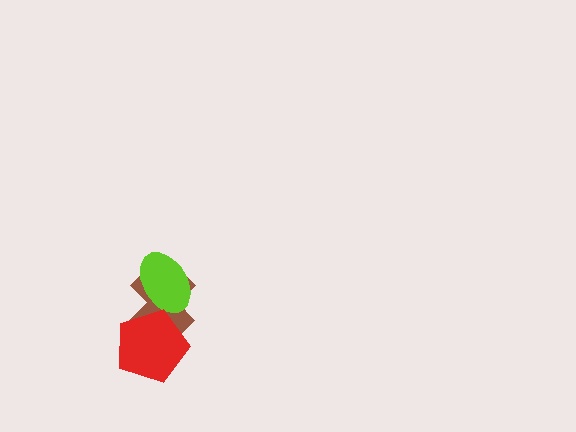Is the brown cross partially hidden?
Yes, it is partially covered by another shape.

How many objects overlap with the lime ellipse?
1 object overlaps with the lime ellipse.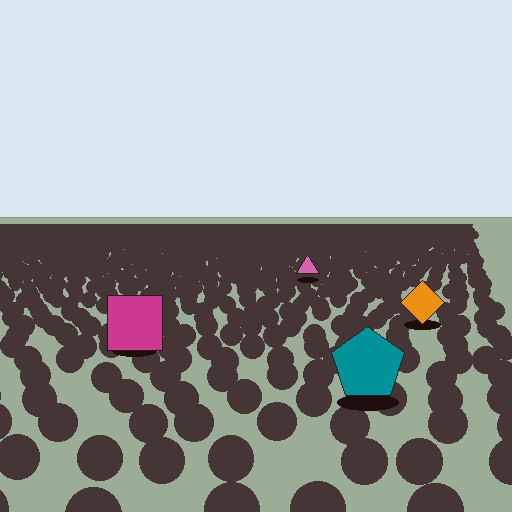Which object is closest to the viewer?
The teal pentagon is closest. The texture marks near it are larger and more spread out.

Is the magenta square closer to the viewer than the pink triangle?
Yes. The magenta square is closer — you can tell from the texture gradient: the ground texture is coarser near it.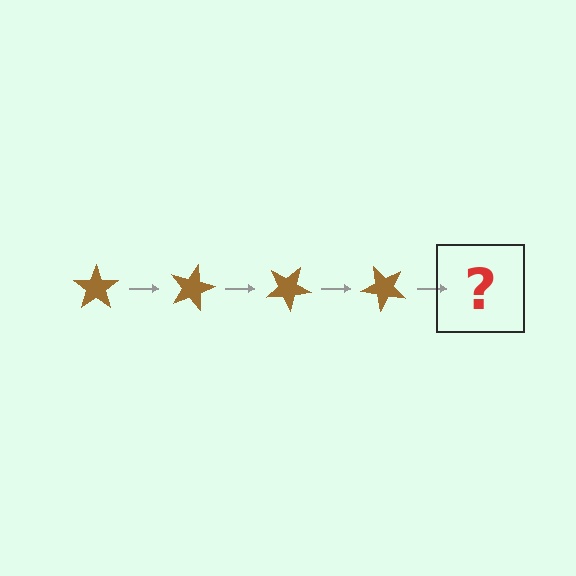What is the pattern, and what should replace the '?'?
The pattern is that the star rotates 15 degrees each step. The '?' should be a brown star rotated 60 degrees.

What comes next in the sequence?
The next element should be a brown star rotated 60 degrees.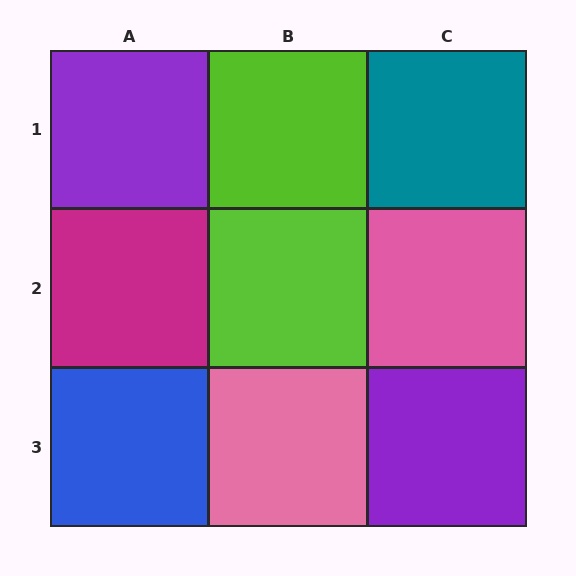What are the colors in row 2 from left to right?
Magenta, lime, pink.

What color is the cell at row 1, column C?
Teal.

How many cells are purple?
2 cells are purple.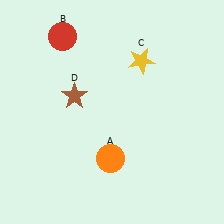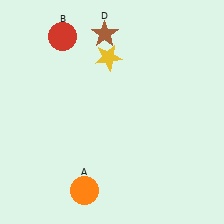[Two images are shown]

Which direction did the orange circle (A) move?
The orange circle (A) moved down.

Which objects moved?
The objects that moved are: the orange circle (A), the yellow star (C), the brown star (D).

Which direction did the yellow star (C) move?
The yellow star (C) moved left.